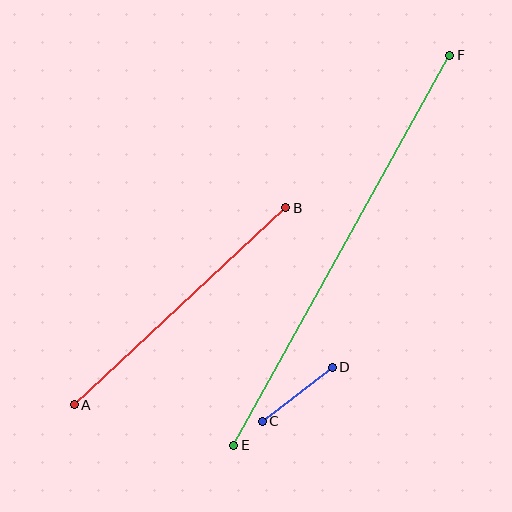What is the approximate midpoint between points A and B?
The midpoint is at approximately (180, 306) pixels.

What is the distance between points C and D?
The distance is approximately 88 pixels.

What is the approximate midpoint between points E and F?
The midpoint is at approximately (342, 250) pixels.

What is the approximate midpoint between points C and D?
The midpoint is at approximately (297, 394) pixels.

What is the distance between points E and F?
The distance is approximately 446 pixels.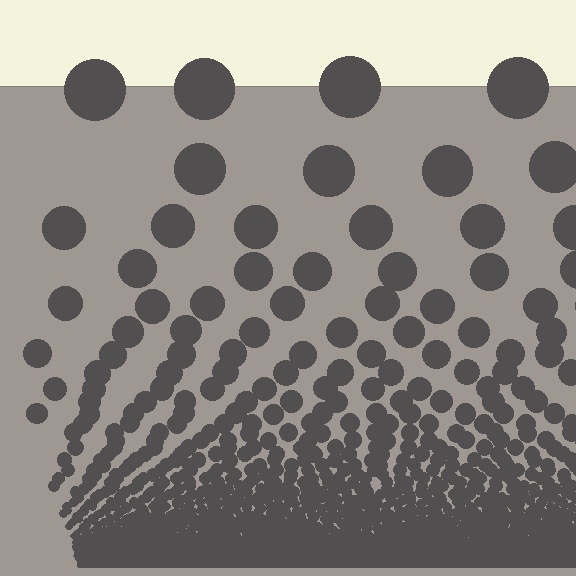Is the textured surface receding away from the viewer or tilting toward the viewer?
The surface appears to tilt toward the viewer. Texture elements get larger and sparser toward the top.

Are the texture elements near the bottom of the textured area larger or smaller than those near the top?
Smaller. The gradient is inverted — elements near the bottom are smaller and denser.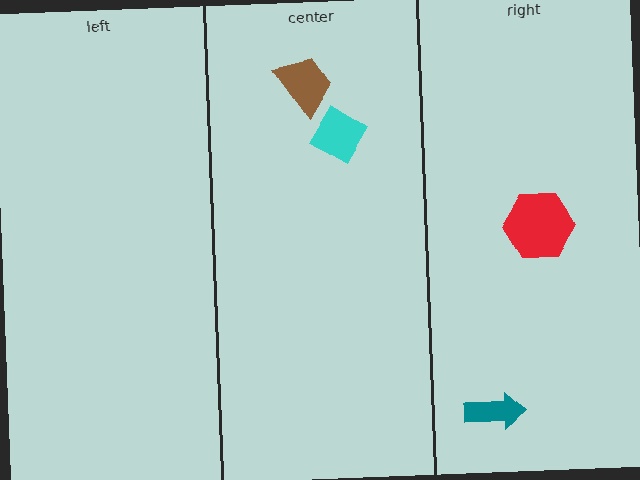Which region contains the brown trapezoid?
The center region.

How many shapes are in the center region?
2.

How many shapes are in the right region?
2.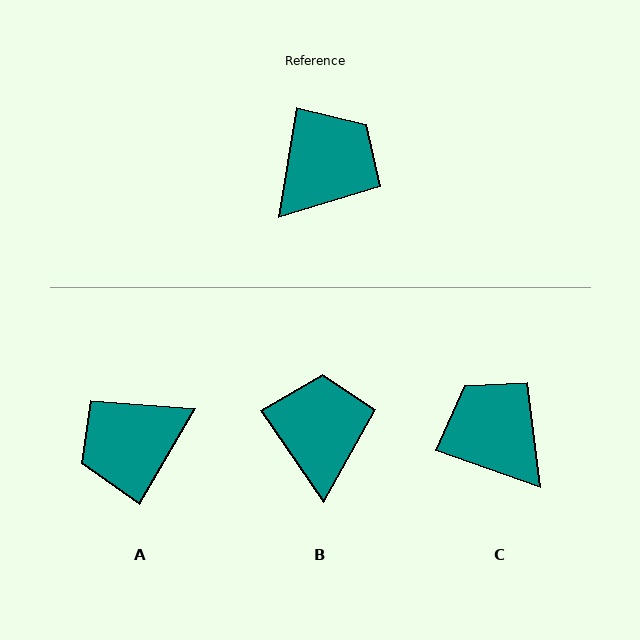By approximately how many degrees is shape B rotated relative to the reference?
Approximately 44 degrees counter-clockwise.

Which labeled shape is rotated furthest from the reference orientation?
A, about 159 degrees away.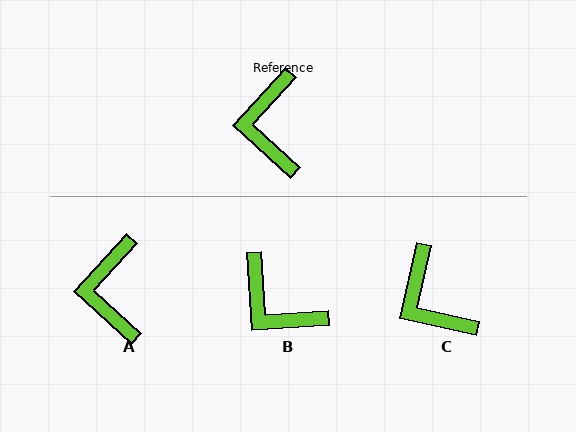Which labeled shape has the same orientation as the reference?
A.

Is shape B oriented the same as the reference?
No, it is off by about 46 degrees.